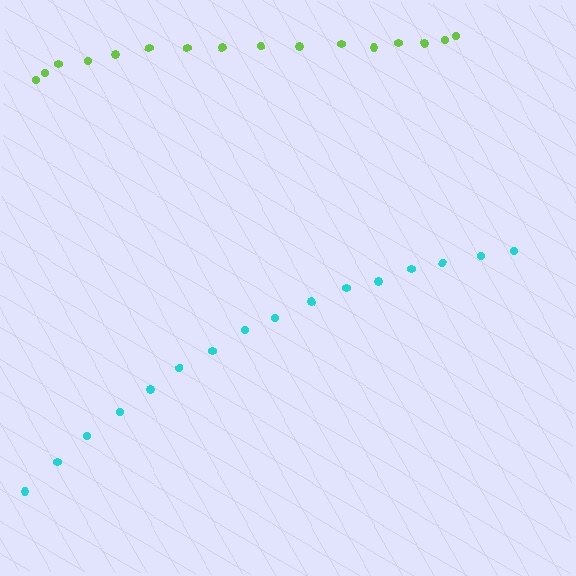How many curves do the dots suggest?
There are 2 distinct paths.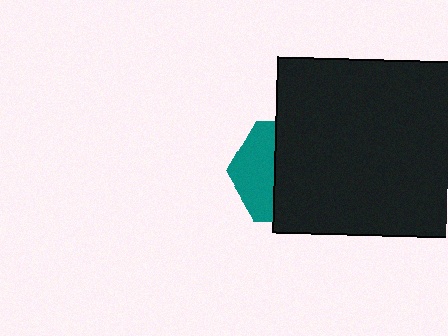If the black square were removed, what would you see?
You would see the complete teal hexagon.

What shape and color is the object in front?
The object in front is a black square.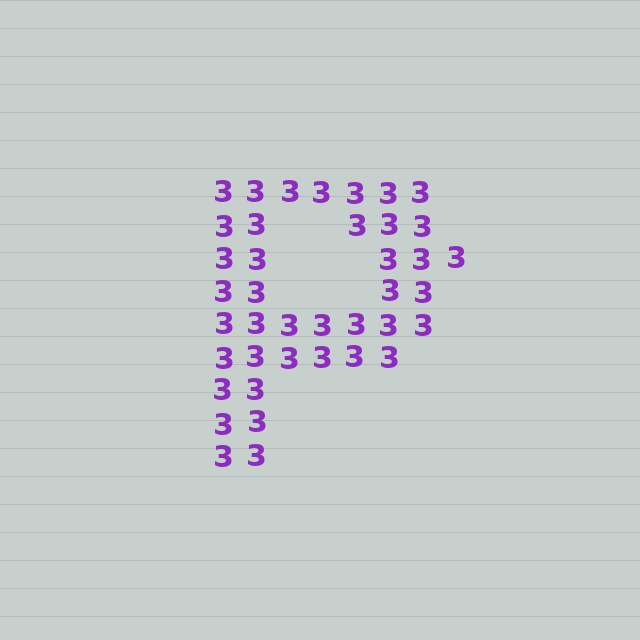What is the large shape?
The large shape is the letter P.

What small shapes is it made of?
It is made of small digit 3's.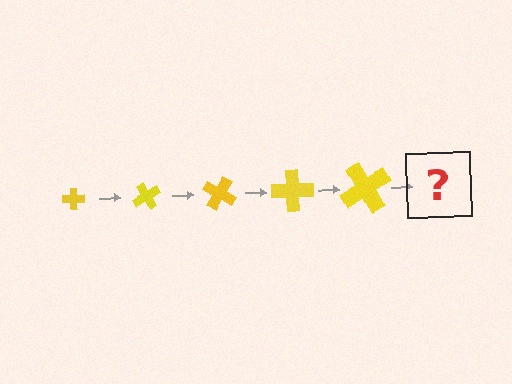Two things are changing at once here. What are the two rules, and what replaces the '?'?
The two rules are that the cross grows larger each step and it rotates 60 degrees each step. The '?' should be a cross, larger than the previous one and rotated 300 degrees from the start.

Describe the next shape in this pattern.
It should be a cross, larger than the previous one and rotated 300 degrees from the start.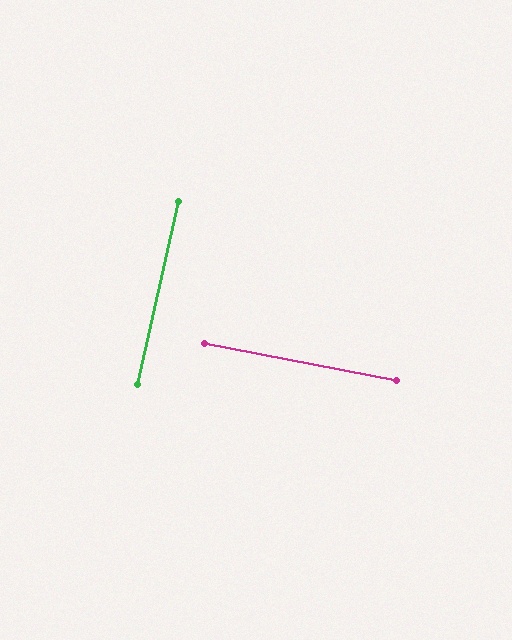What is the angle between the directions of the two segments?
Approximately 88 degrees.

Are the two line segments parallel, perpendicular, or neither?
Perpendicular — they meet at approximately 88°.